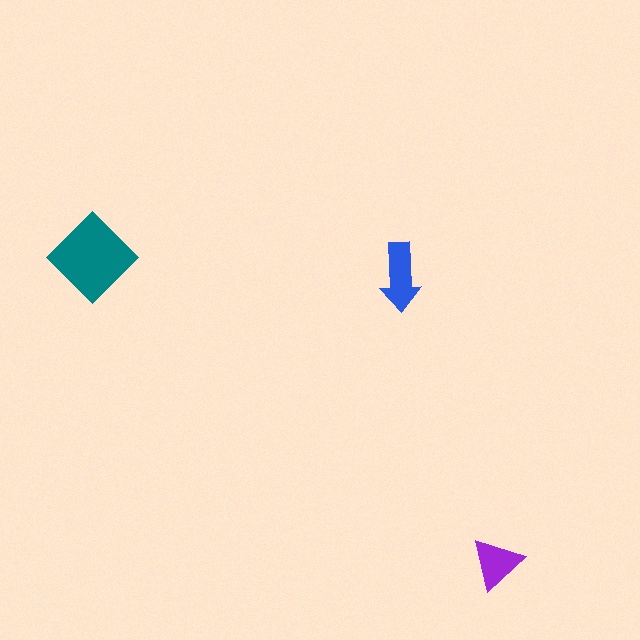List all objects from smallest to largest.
The purple triangle, the blue arrow, the teal diamond.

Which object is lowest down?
The purple triangle is bottommost.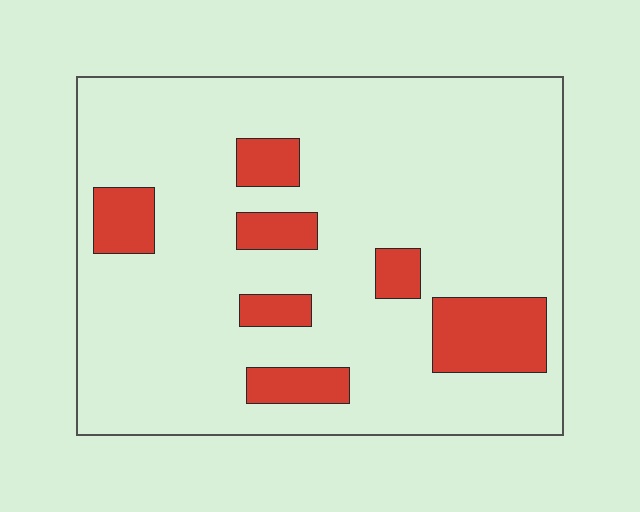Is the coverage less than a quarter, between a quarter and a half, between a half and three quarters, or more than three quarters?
Less than a quarter.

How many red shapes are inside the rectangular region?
7.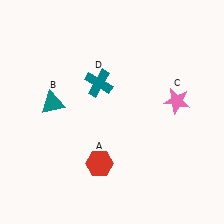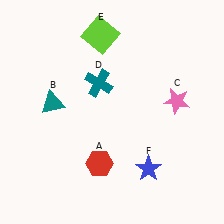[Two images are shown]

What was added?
A lime square (E), a blue star (F) were added in Image 2.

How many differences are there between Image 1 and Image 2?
There are 2 differences between the two images.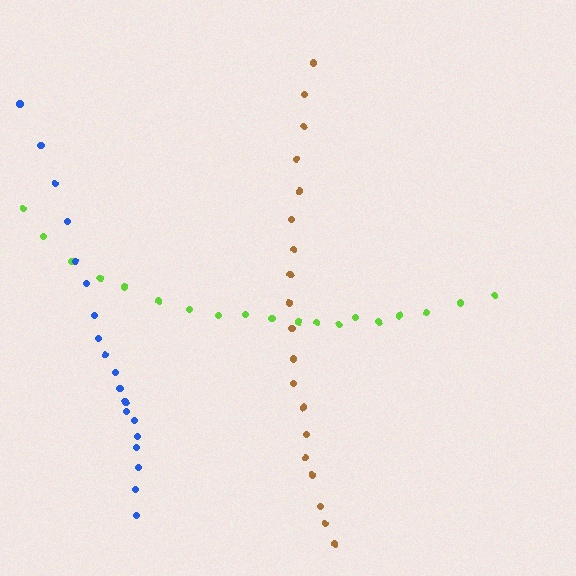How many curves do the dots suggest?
There are 3 distinct paths.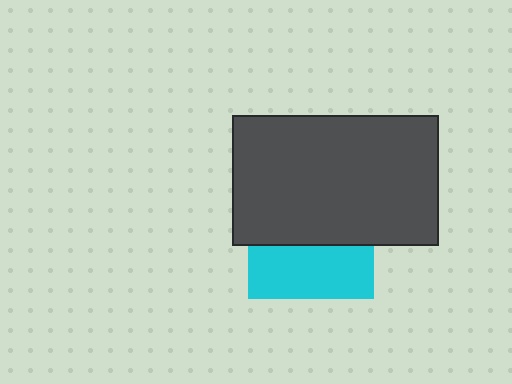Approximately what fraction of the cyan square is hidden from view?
Roughly 58% of the cyan square is hidden behind the dark gray rectangle.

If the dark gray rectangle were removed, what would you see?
You would see the complete cyan square.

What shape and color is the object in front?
The object in front is a dark gray rectangle.